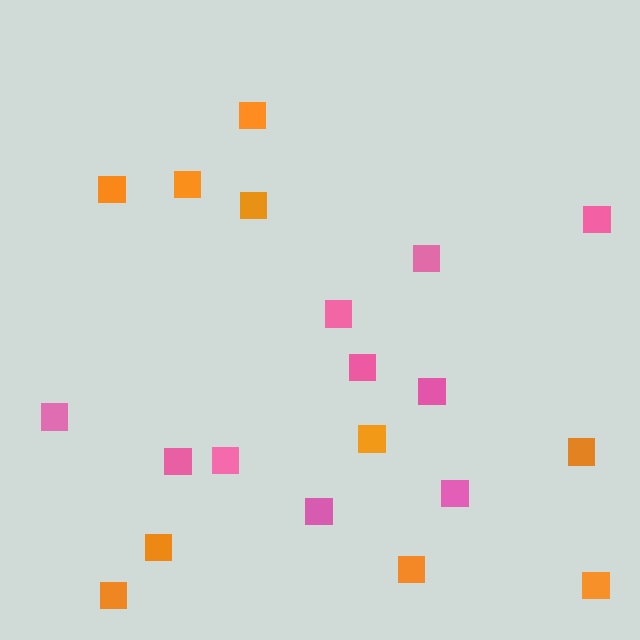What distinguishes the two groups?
There are 2 groups: one group of pink squares (10) and one group of orange squares (10).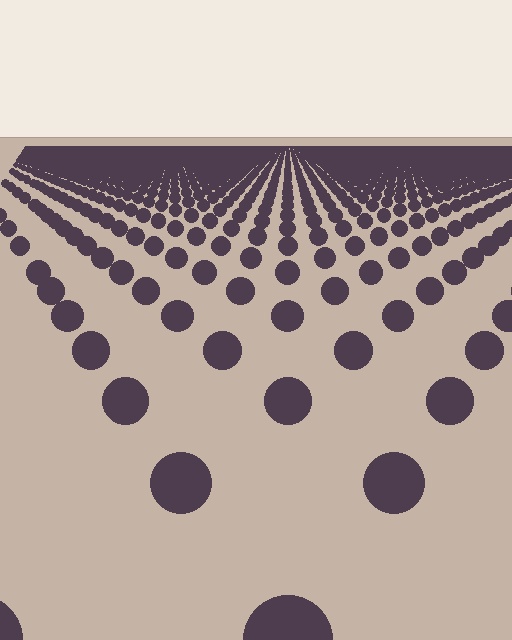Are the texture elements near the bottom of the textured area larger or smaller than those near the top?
Larger. Near the bottom, elements are closer to the viewer and appear at a bigger on-screen size.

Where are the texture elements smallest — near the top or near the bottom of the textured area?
Near the top.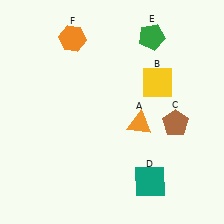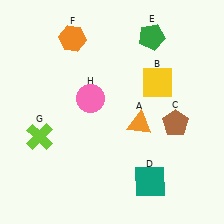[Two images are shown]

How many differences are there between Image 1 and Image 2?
There are 2 differences between the two images.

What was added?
A lime cross (G), a pink circle (H) were added in Image 2.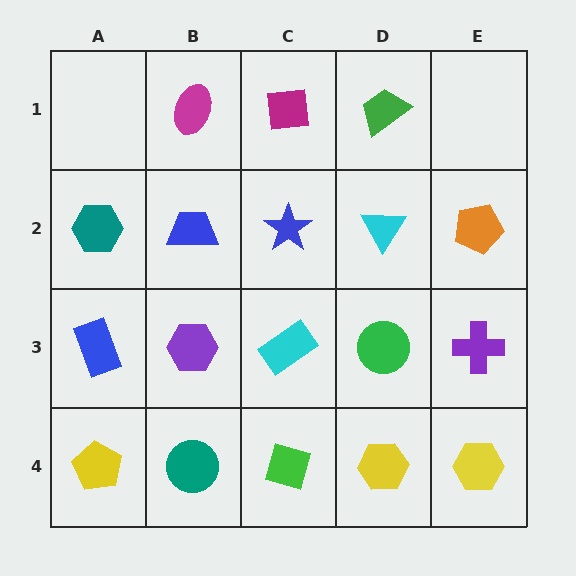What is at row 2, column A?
A teal hexagon.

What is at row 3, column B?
A purple hexagon.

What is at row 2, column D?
A cyan triangle.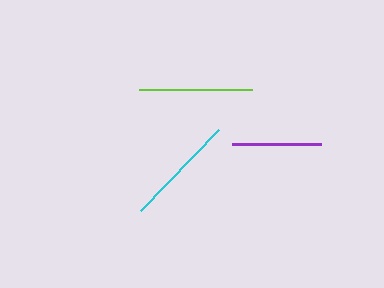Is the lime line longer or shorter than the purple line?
The lime line is longer than the purple line.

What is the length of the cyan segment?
The cyan segment is approximately 112 pixels long.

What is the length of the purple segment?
The purple segment is approximately 89 pixels long.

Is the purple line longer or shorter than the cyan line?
The cyan line is longer than the purple line.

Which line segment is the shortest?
The purple line is the shortest at approximately 89 pixels.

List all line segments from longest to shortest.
From longest to shortest: lime, cyan, purple.